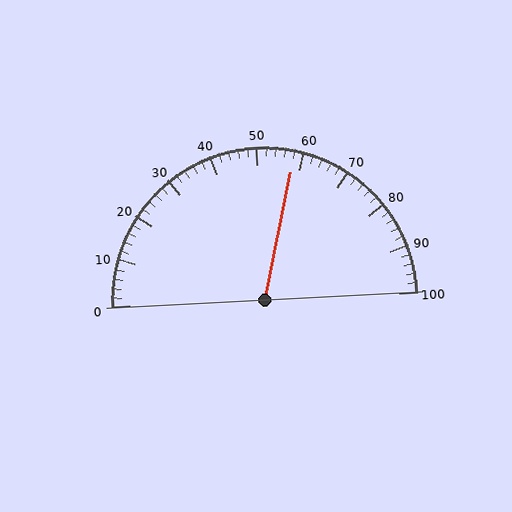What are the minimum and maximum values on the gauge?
The gauge ranges from 0 to 100.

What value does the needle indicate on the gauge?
The needle indicates approximately 58.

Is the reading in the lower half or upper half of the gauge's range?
The reading is in the upper half of the range (0 to 100).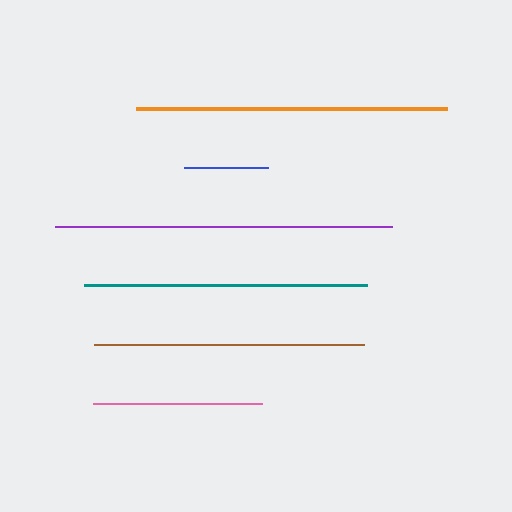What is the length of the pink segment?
The pink segment is approximately 169 pixels long.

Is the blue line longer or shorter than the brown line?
The brown line is longer than the blue line.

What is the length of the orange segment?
The orange segment is approximately 311 pixels long.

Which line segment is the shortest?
The blue line is the shortest at approximately 84 pixels.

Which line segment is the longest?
The purple line is the longest at approximately 338 pixels.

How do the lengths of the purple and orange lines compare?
The purple and orange lines are approximately the same length.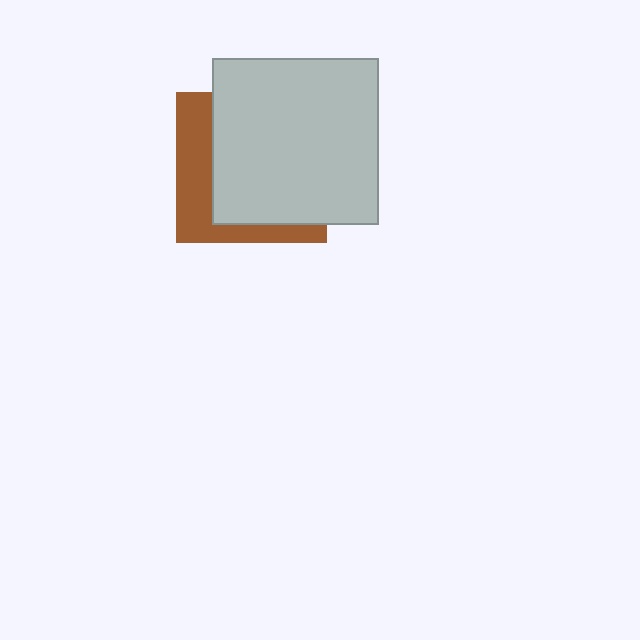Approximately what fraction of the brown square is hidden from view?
Roughly 67% of the brown square is hidden behind the light gray square.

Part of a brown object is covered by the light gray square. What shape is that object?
It is a square.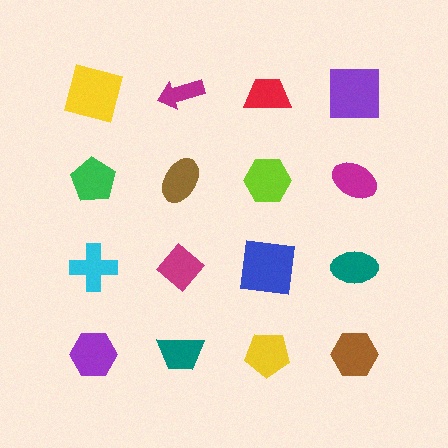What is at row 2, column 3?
A lime hexagon.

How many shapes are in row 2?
4 shapes.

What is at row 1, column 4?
A purple square.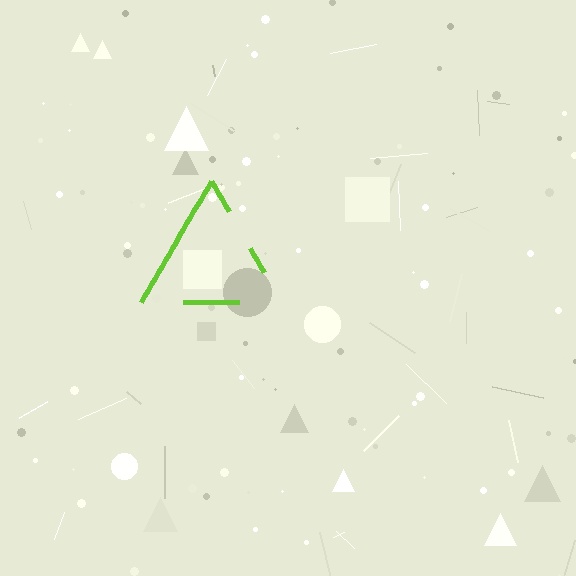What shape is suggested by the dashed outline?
The dashed outline suggests a triangle.